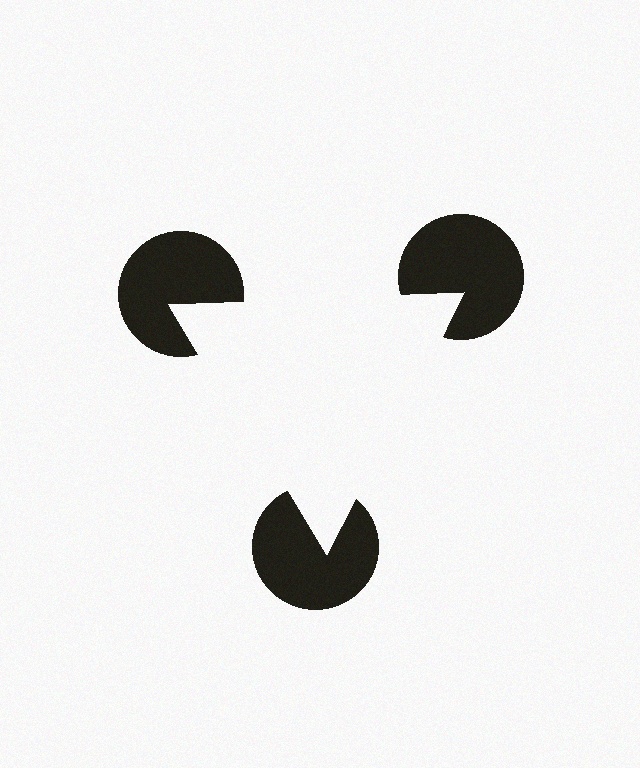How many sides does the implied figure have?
3 sides.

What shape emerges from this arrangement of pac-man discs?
An illusory triangle — its edges are inferred from the aligned wedge cuts in the pac-man discs, not physically drawn.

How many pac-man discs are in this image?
There are 3 — one at each vertex of the illusory triangle.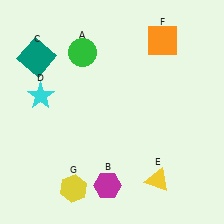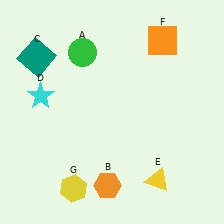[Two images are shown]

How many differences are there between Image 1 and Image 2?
There is 1 difference between the two images.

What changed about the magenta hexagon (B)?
In Image 1, B is magenta. In Image 2, it changed to orange.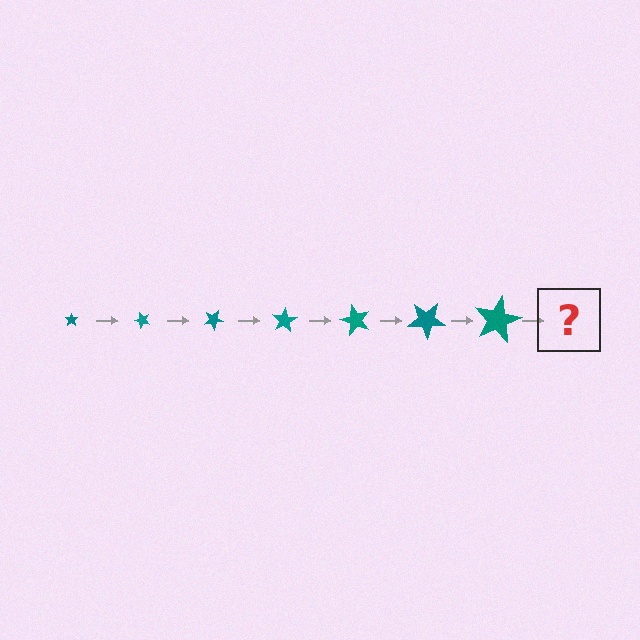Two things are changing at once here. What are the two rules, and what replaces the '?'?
The two rules are that the star grows larger each step and it rotates 50 degrees each step. The '?' should be a star, larger than the previous one and rotated 350 degrees from the start.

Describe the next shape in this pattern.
It should be a star, larger than the previous one and rotated 350 degrees from the start.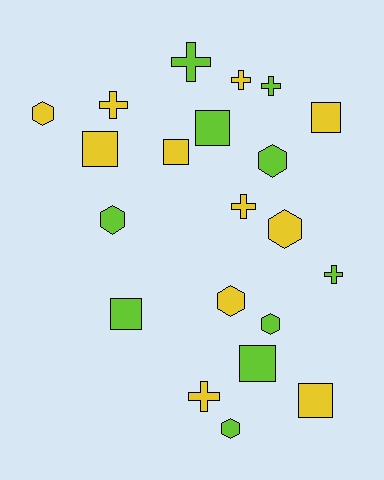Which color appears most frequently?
Yellow, with 11 objects.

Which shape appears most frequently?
Hexagon, with 7 objects.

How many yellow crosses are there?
There are 4 yellow crosses.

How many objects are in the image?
There are 21 objects.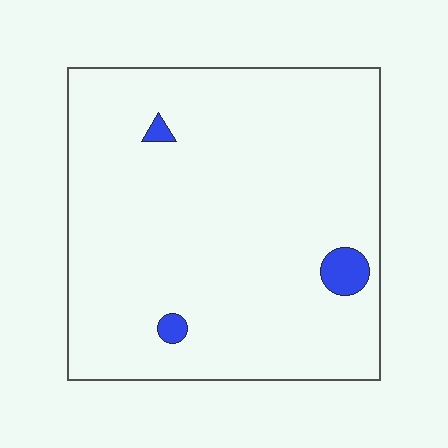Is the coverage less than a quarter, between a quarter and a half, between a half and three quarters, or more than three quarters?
Less than a quarter.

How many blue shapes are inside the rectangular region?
3.